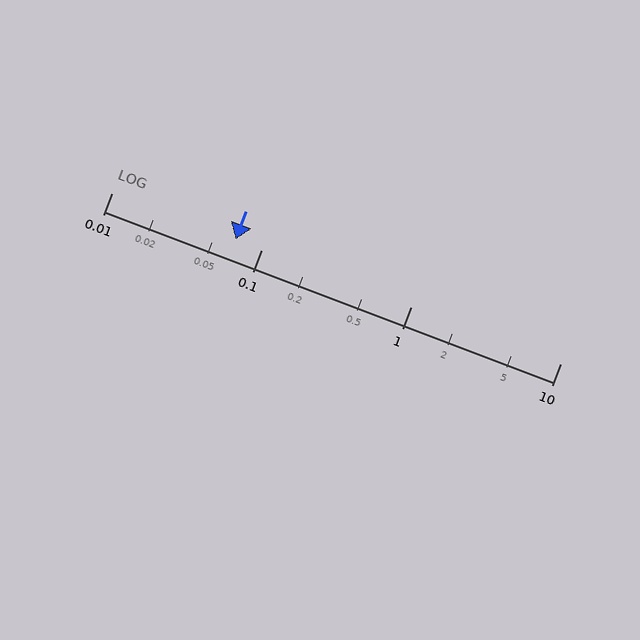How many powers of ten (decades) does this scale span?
The scale spans 3 decades, from 0.01 to 10.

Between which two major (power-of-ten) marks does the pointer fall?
The pointer is between 0.01 and 0.1.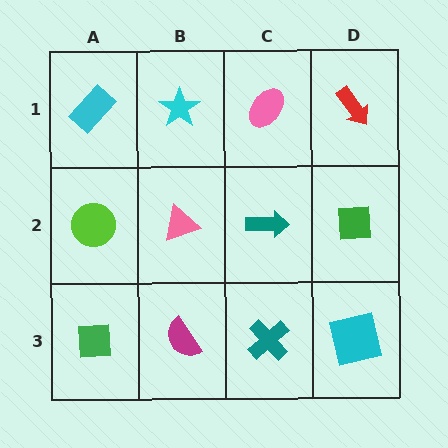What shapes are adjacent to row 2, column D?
A red arrow (row 1, column D), a cyan square (row 3, column D), a teal arrow (row 2, column C).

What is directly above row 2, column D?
A red arrow.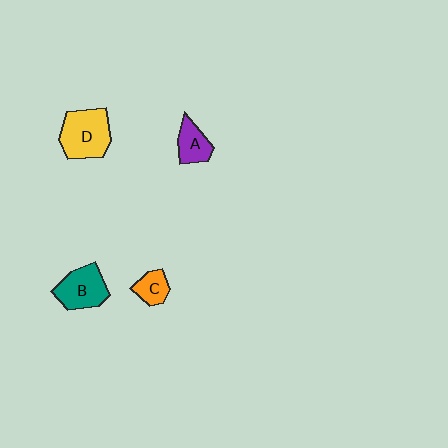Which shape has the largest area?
Shape D (yellow).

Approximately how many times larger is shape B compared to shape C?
Approximately 1.9 times.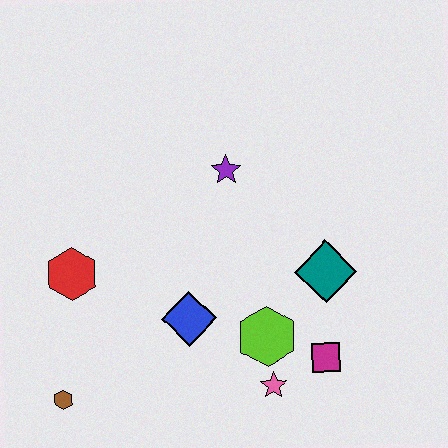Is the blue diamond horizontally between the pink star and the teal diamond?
No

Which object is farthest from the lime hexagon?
The brown hexagon is farthest from the lime hexagon.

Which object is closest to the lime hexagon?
The pink star is closest to the lime hexagon.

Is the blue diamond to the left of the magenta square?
Yes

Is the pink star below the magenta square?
Yes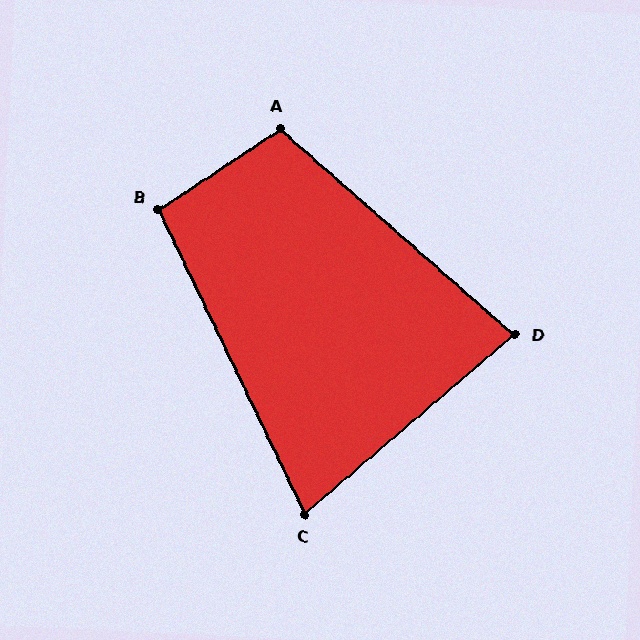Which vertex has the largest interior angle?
A, at approximately 105 degrees.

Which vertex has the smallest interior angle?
C, at approximately 75 degrees.